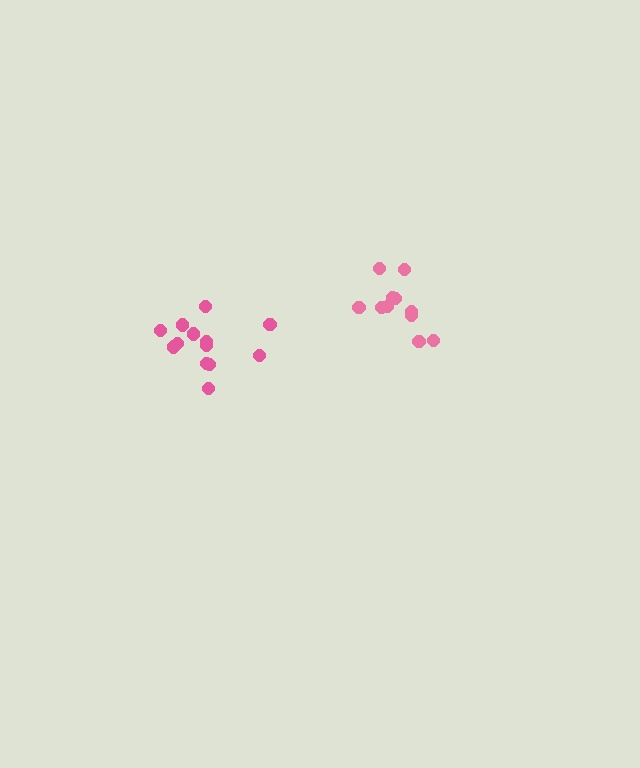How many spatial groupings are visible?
There are 2 spatial groupings.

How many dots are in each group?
Group 1: 11 dots, Group 2: 13 dots (24 total).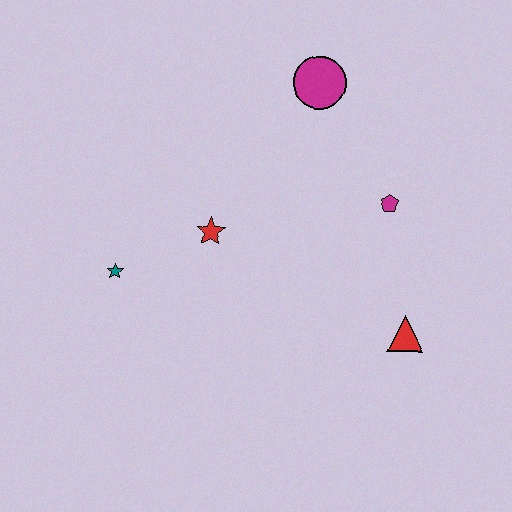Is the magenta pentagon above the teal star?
Yes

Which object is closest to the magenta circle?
The magenta pentagon is closest to the magenta circle.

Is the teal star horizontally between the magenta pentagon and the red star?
No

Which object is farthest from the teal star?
The red triangle is farthest from the teal star.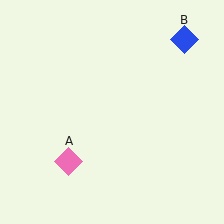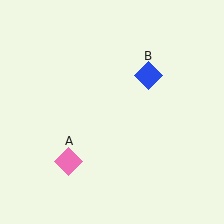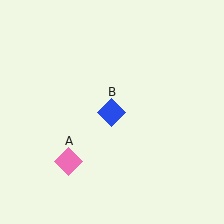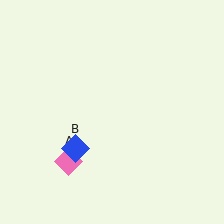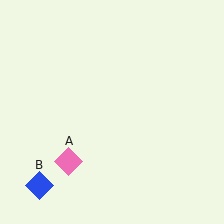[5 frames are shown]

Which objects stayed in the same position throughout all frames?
Pink diamond (object A) remained stationary.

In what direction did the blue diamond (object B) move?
The blue diamond (object B) moved down and to the left.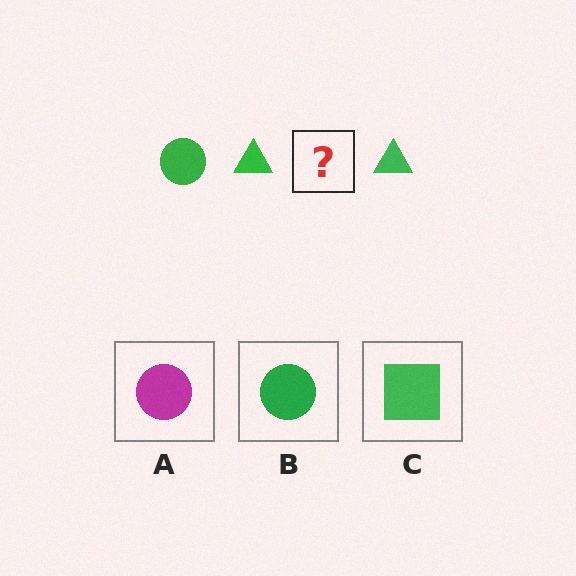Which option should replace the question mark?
Option B.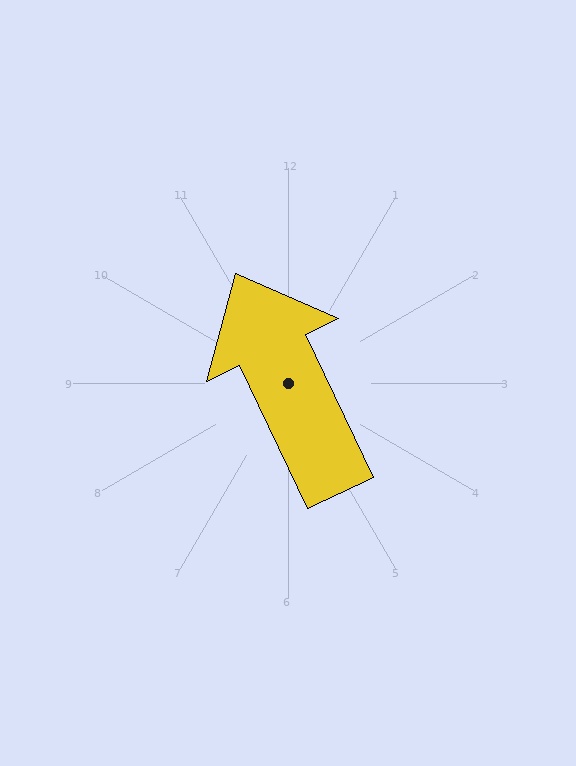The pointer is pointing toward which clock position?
Roughly 11 o'clock.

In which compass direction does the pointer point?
Northwest.